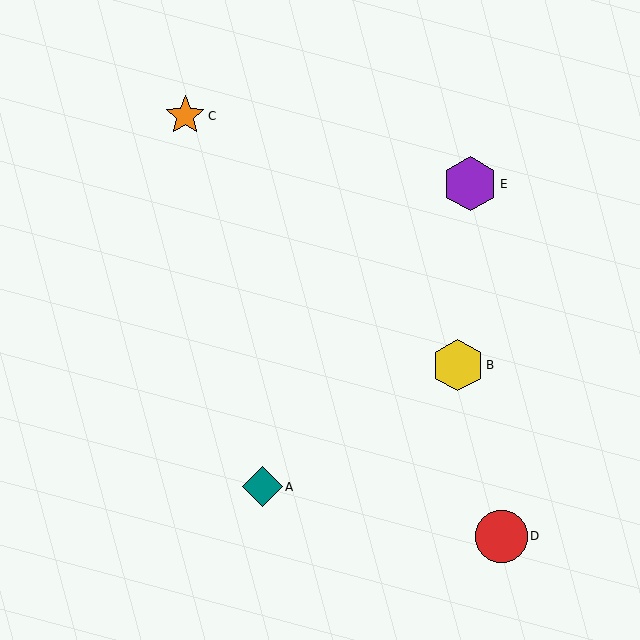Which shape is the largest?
The purple hexagon (labeled E) is the largest.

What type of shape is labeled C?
Shape C is an orange star.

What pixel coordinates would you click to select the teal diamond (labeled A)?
Click at (262, 487) to select the teal diamond A.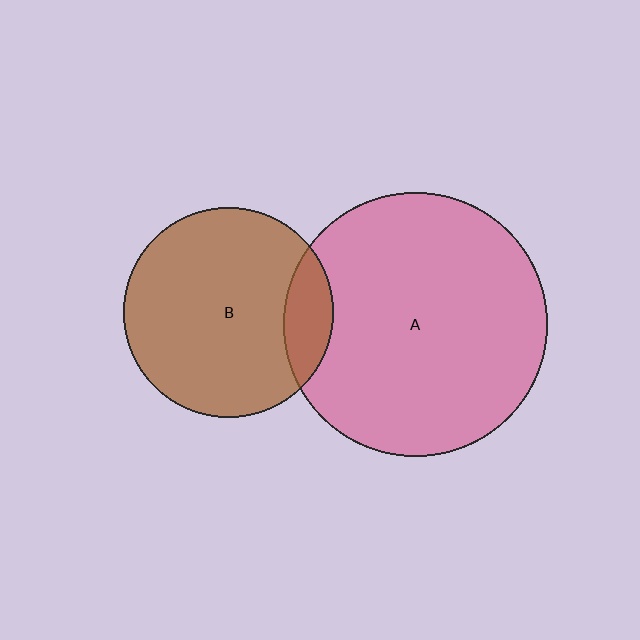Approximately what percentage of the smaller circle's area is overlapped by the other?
Approximately 15%.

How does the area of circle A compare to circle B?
Approximately 1.6 times.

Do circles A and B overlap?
Yes.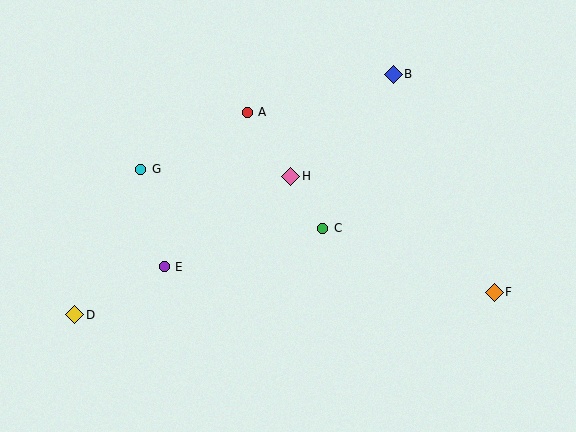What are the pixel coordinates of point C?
Point C is at (323, 228).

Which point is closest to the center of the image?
Point C at (323, 228) is closest to the center.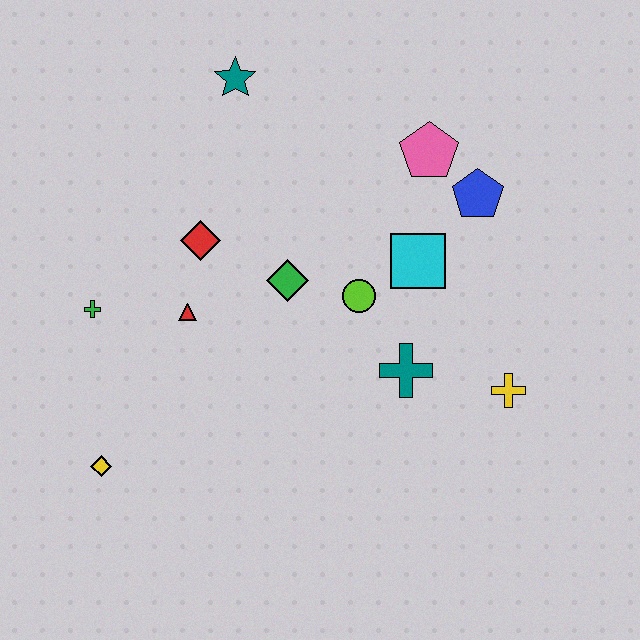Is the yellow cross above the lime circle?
No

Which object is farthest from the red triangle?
The yellow cross is farthest from the red triangle.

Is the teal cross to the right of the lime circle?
Yes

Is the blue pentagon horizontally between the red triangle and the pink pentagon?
No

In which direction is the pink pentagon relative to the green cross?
The pink pentagon is to the right of the green cross.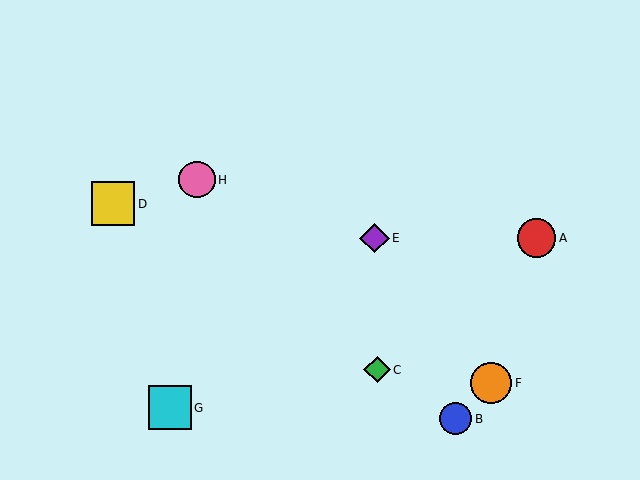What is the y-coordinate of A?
Object A is at y≈238.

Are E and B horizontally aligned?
No, E is at y≈238 and B is at y≈419.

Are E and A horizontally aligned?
Yes, both are at y≈238.